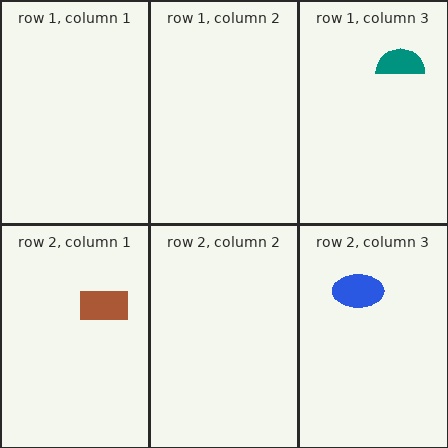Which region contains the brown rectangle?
The row 2, column 1 region.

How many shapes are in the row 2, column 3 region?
1.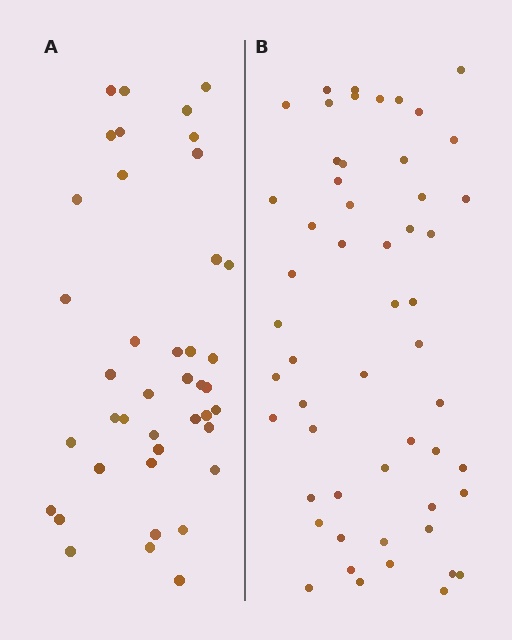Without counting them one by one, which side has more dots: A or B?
Region B (the right region) has more dots.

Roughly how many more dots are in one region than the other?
Region B has approximately 15 more dots than region A.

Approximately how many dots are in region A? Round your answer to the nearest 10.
About 40 dots. (The exact count is 41, which rounds to 40.)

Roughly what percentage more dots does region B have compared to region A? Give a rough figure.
About 30% more.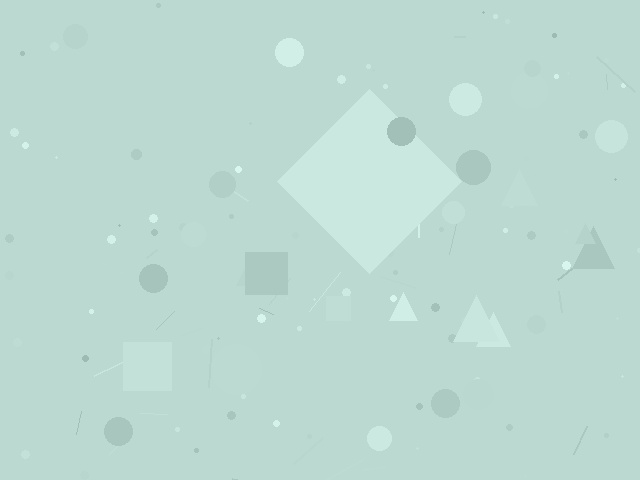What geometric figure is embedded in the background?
A diamond is embedded in the background.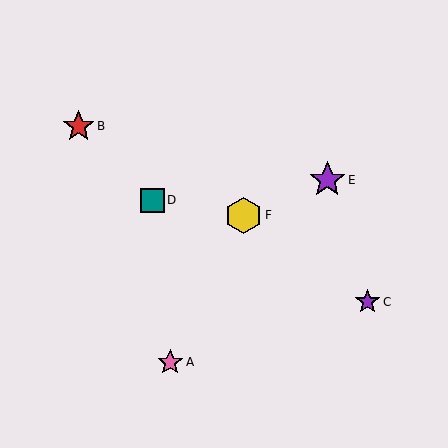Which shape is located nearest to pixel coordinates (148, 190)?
The teal square (labeled D) at (152, 200) is nearest to that location.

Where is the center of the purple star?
The center of the purple star is at (327, 180).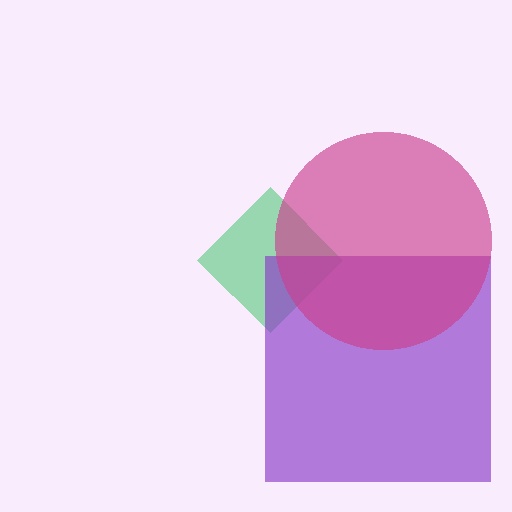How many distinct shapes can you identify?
There are 3 distinct shapes: a green diamond, a purple square, a magenta circle.